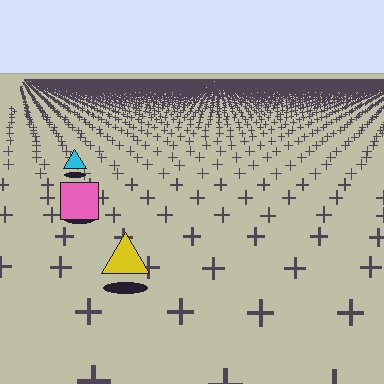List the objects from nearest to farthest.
From nearest to farthest: the yellow triangle, the pink square, the cyan triangle.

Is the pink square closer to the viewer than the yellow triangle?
No. The yellow triangle is closer — you can tell from the texture gradient: the ground texture is coarser near it.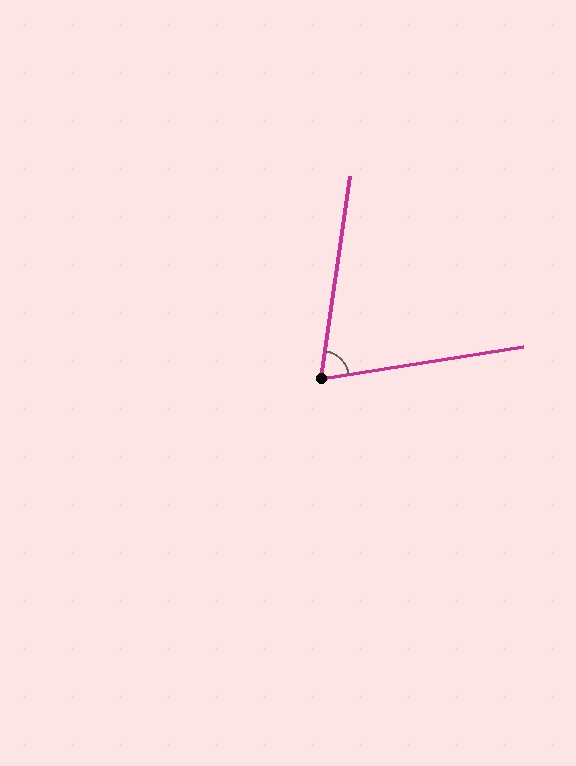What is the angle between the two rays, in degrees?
Approximately 73 degrees.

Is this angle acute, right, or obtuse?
It is acute.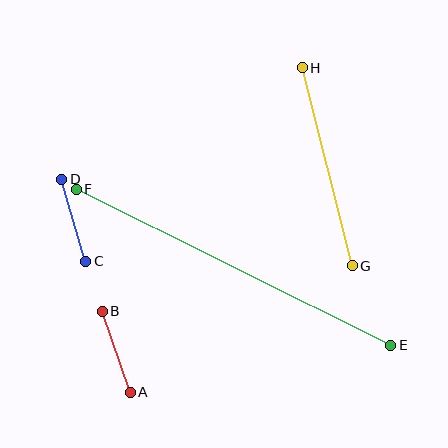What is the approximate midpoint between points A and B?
The midpoint is at approximately (116, 352) pixels.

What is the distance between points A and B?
The distance is approximately 86 pixels.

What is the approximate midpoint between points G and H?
The midpoint is at approximately (327, 167) pixels.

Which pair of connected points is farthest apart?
Points E and F are farthest apart.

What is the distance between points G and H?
The distance is approximately 204 pixels.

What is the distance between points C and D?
The distance is approximately 86 pixels.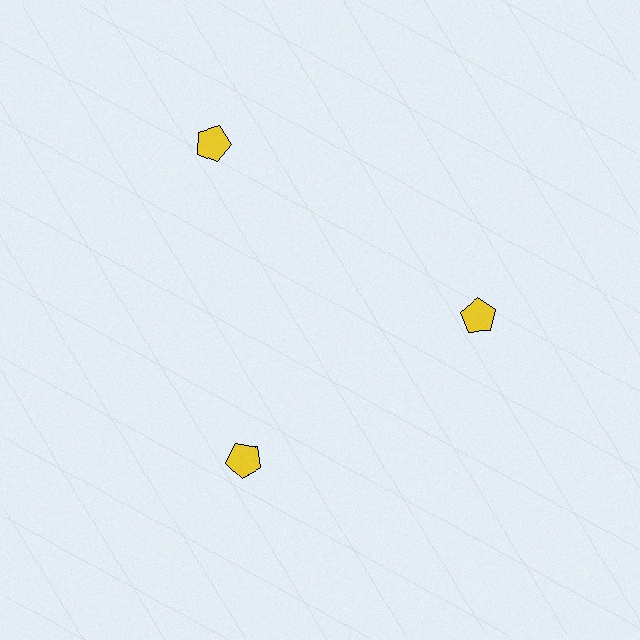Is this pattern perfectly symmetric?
No. The 3 yellow pentagons are arranged in a ring, but one element near the 11 o'clock position is pushed outward from the center, breaking the 3-fold rotational symmetry.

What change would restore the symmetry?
The symmetry would be restored by moving it inward, back onto the ring so that all 3 pentagons sit at equal angles and equal distance from the center.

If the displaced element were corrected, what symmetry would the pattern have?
It would have 3-fold rotational symmetry — the pattern would map onto itself every 120 degrees.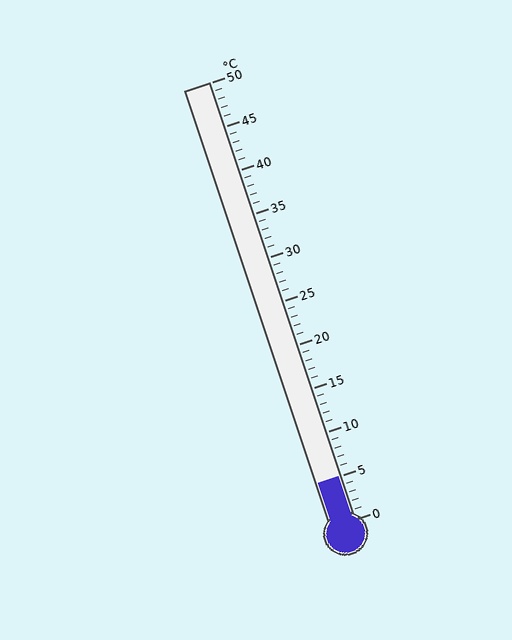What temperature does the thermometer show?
The thermometer shows approximately 5°C.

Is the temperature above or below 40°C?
The temperature is below 40°C.